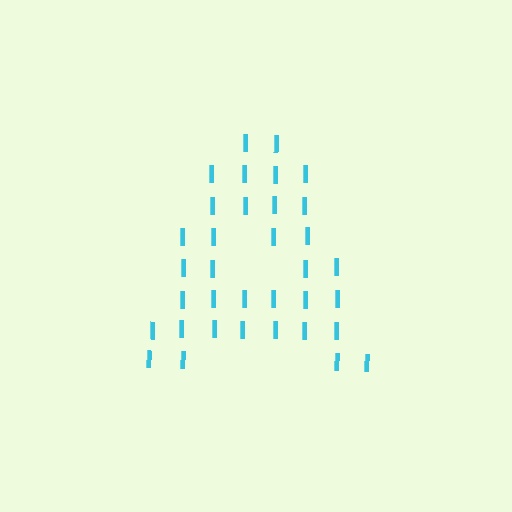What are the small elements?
The small elements are letter I's.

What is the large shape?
The large shape is the letter A.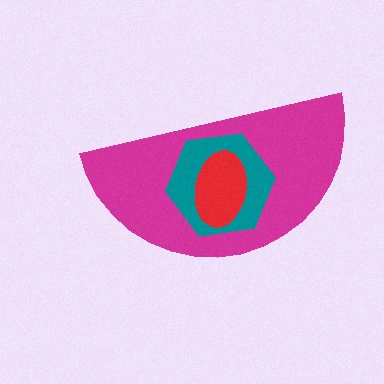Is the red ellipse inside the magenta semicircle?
Yes.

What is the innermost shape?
The red ellipse.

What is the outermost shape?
The magenta semicircle.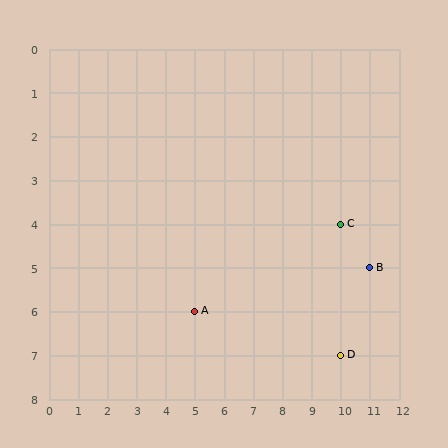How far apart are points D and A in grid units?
Points D and A are 5 columns and 1 row apart (about 5.1 grid units diagonally).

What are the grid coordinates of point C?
Point C is at grid coordinates (10, 4).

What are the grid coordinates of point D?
Point D is at grid coordinates (10, 7).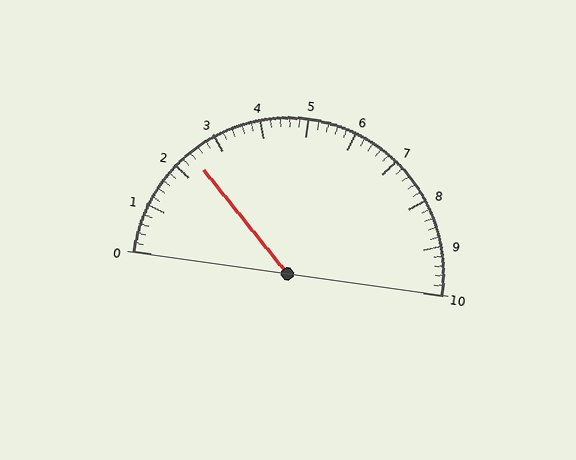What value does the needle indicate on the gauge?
The needle indicates approximately 2.4.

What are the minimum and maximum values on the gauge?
The gauge ranges from 0 to 10.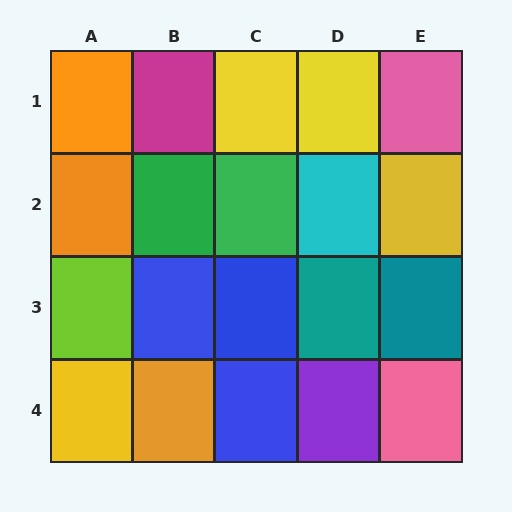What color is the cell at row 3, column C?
Blue.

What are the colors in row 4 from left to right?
Yellow, orange, blue, purple, pink.